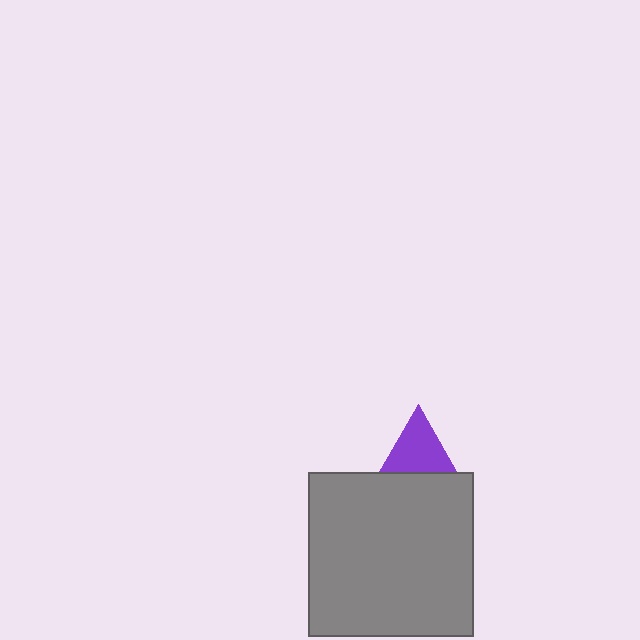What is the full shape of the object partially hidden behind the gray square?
The partially hidden object is a purple triangle.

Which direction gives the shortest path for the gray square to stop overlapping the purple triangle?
Moving down gives the shortest separation.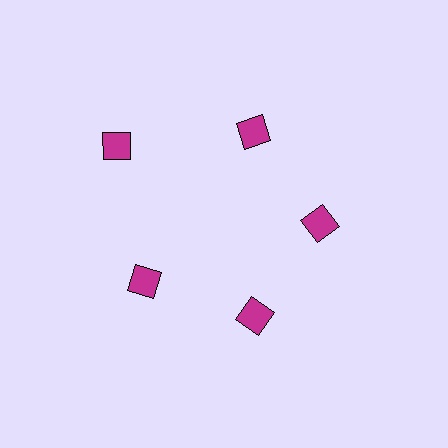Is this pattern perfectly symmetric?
No. The 5 magenta squares are arranged in a ring, but one element near the 10 o'clock position is pushed outward from the center, breaking the 5-fold rotational symmetry.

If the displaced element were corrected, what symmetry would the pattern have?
It would have 5-fold rotational symmetry — the pattern would map onto itself every 72 degrees.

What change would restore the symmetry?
The symmetry would be restored by moving it inward, back onto the ring so that all 5 squares sit at equal angles and equal distance from the center.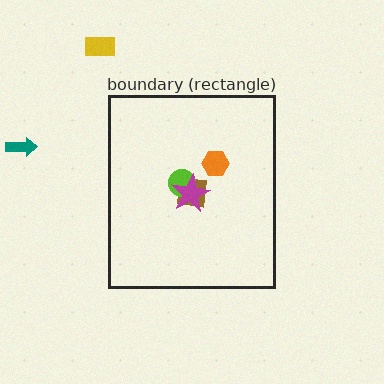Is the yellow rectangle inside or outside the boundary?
Outside.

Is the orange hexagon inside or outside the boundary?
Inside.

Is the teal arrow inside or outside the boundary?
Outside.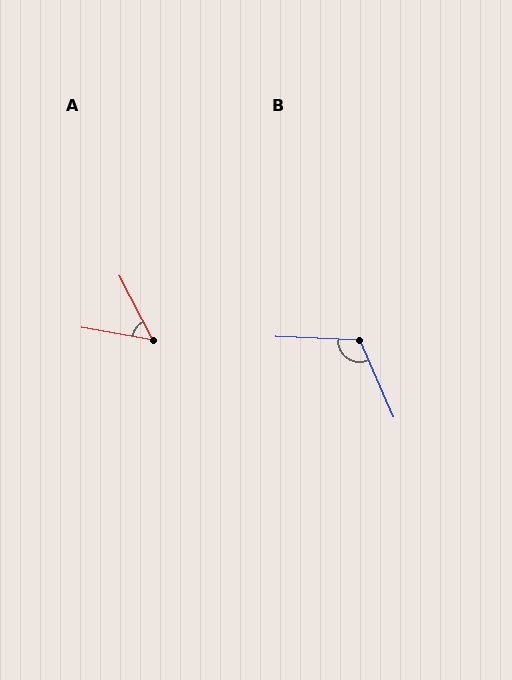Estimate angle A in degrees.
Approximately 53 degrees.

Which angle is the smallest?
A, at approximately 53 degrees.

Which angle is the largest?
B, at approximately 116 degrees.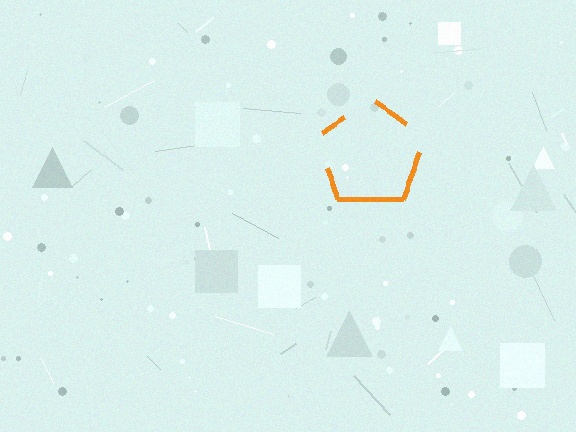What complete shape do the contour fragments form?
The contour fragments form a pentagon.